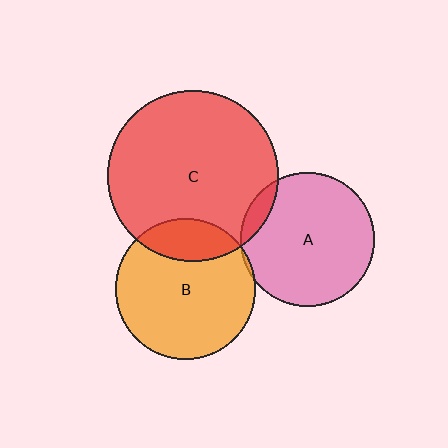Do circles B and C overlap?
Yes.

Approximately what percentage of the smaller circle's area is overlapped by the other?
Approximately 20%.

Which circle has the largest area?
Circle C (red).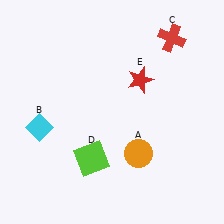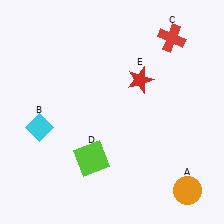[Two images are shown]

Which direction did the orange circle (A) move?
The orange circle (A) moved right.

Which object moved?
The orange circle (A) moved right.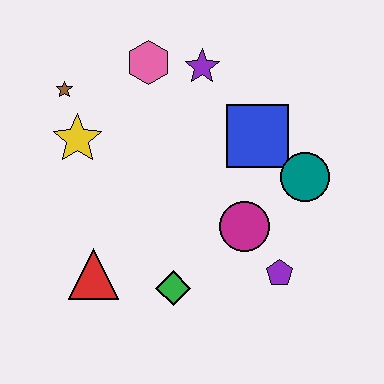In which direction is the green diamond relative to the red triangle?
The green diamond is to the right of the red triangle.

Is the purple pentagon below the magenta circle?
Yes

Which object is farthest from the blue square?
The red triangle is farthest from the blue square.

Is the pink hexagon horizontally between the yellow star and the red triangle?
No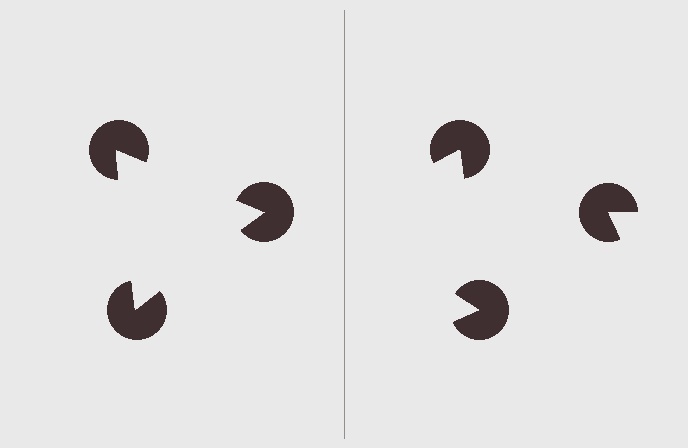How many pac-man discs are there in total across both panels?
6 — 3 on each side.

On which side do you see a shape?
An illusory triangle appears on the left side. On the right side the wedge cuts are rotated, so no coherent shape forms.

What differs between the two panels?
The pac-man discs are positioned identically on both sides; only the wedge orientations differ. On the left they align to a triangle; on the right they are misaligned.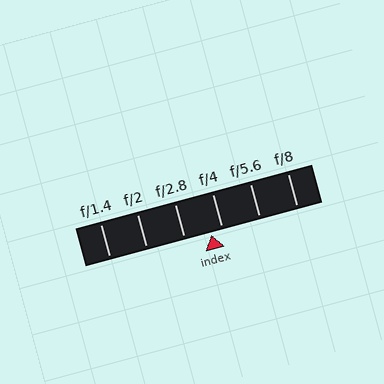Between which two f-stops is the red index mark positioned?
The index mark is between f/2.8 and f/4.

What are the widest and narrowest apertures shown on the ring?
The widest aperture shown is f/1.4 and the narrowest is f/8.